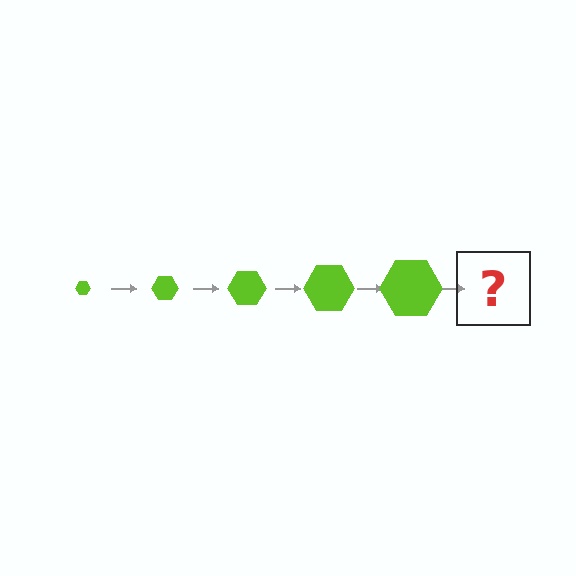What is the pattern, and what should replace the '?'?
The pattern is that the hexagon gets progressively larger each step. The '?' should be a lime hexagon, larger than the previous one.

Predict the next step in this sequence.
The next step is a lime hexagon, larger than the previous one.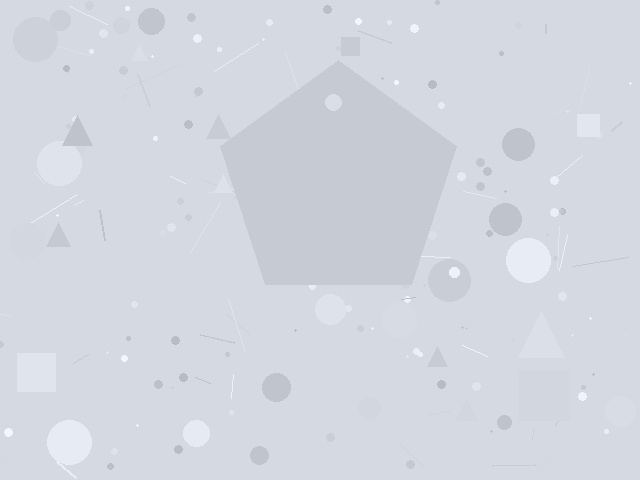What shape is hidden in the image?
A pentagon is hidden in the image.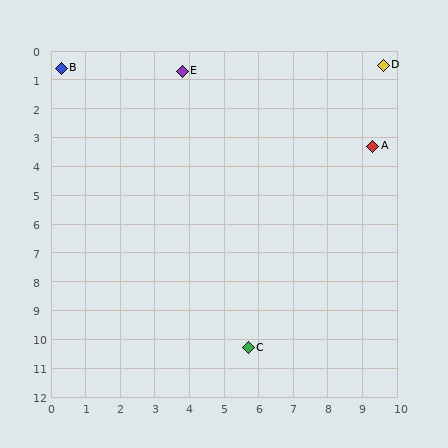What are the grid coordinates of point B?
Point B is at approximately (0.3, 0.6).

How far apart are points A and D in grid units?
Points A and D are about 2.8 grid units apart.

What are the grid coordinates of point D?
Point D is at approximately (9.6, 0.5).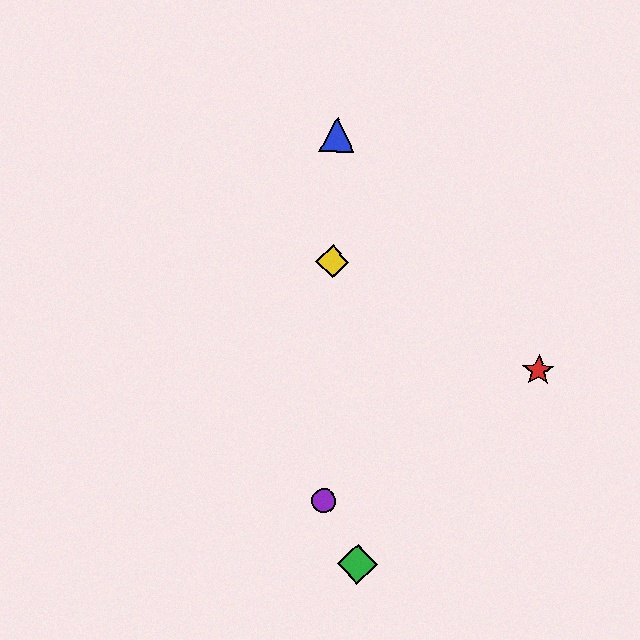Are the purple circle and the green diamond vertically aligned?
No, the purple circle is at x≈323 and the green diamond is at x≈357.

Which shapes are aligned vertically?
The blue triangle, the yellow diamond, the purple circle are aligned vertically.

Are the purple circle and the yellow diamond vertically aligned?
Yes, both are at x≈323.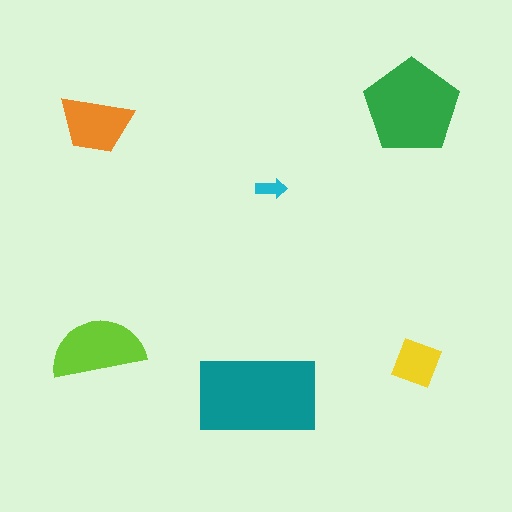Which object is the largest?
The teal rectangle.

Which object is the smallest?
The cyan arrow.